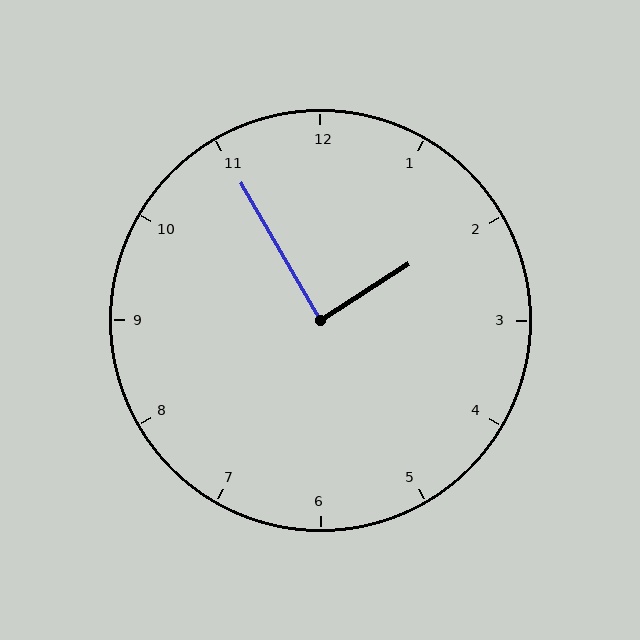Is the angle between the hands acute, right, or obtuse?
It is right.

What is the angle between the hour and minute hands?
Approximately 88 degrees.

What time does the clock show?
1:55.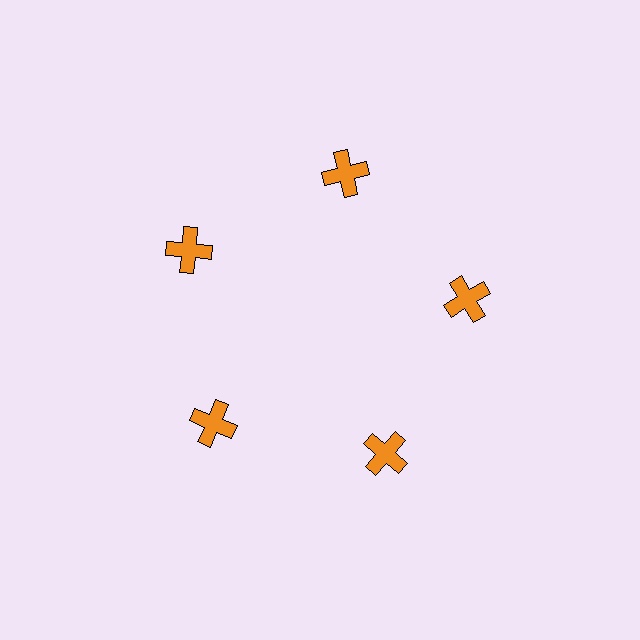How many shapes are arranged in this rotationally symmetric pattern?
There are 5 shapes, arranged in 5 groups of 1.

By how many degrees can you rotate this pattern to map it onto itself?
The pattern maps onto itself every 72 degrees of rotation.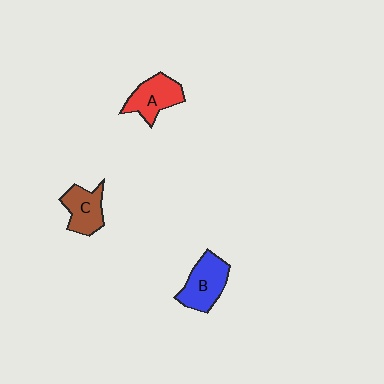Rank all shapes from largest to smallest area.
From largest to smallest: B (blue), A (red), C (brown).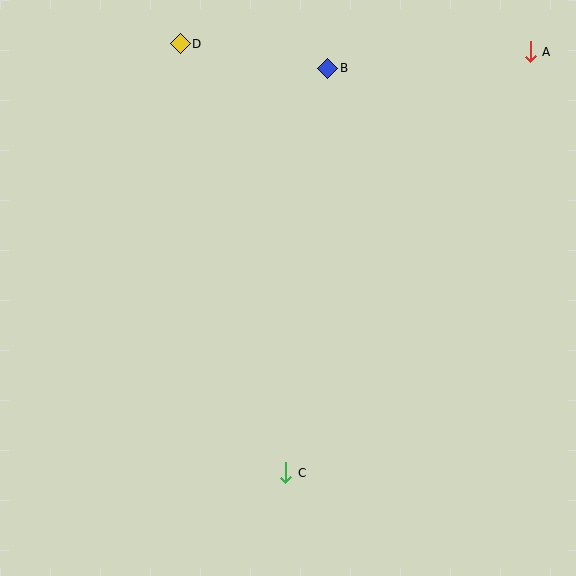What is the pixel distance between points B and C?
The distance between B and C is 407 pixels.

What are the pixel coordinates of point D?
Point D is at (180, 44).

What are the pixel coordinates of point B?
Point B is at (328, 68).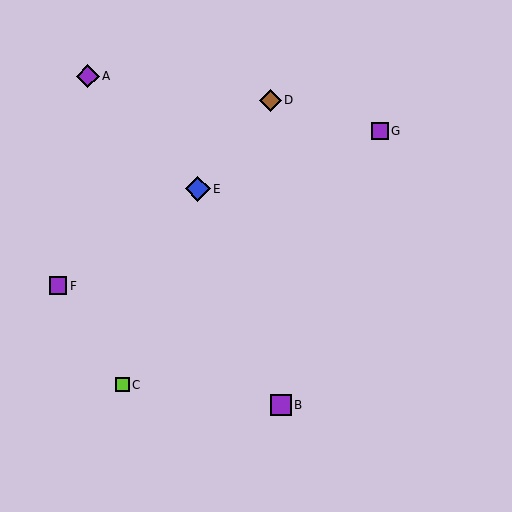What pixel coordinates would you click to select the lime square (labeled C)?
Click at (122, 385) to select the lime square C.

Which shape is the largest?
The blue diamond (labeled E) is the largest.